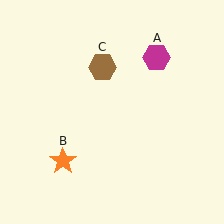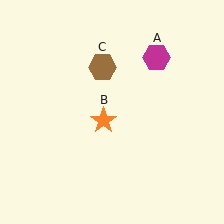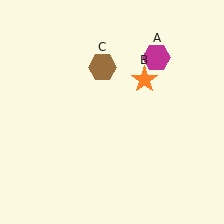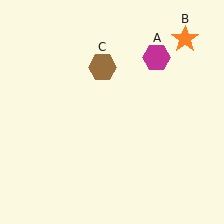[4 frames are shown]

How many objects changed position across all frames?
1 object changed position: orange star (object B).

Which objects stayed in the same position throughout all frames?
Magenta hexagon (object A) and brown hexagon (object C) remained stationary.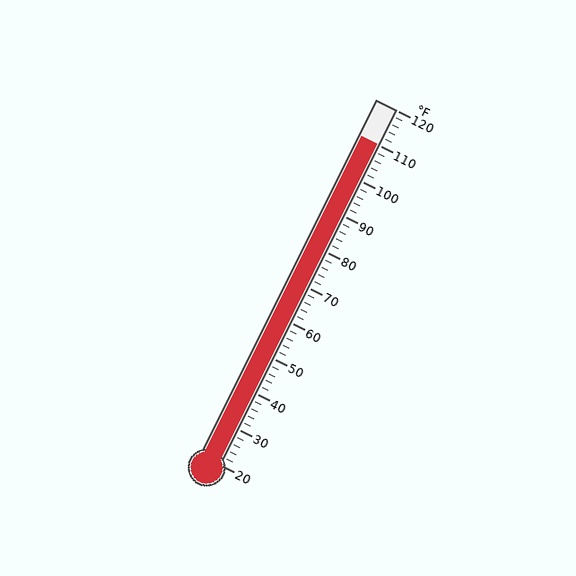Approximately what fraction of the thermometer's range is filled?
The thermometer is filled to approximately 90% of its range.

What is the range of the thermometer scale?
The thermometer scale ranges from 20°F to 120°F.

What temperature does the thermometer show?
The thermometer shows approximately 110°F.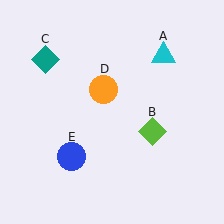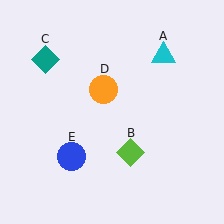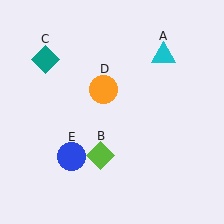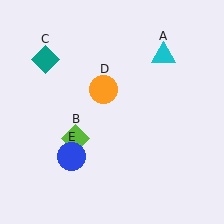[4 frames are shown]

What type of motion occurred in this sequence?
The lime diamond (object B) rotated clockwise around the center of the scene.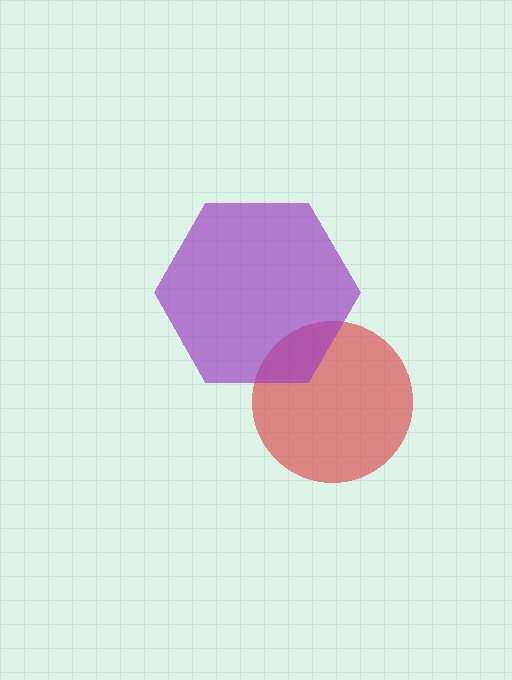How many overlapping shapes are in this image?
There are 2 overlapping shapes in the image.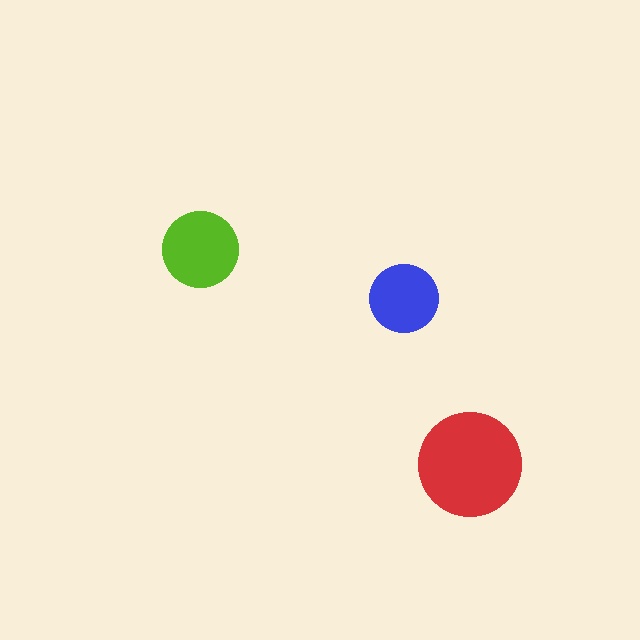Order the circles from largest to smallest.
the red one, the lime one, the blue one.